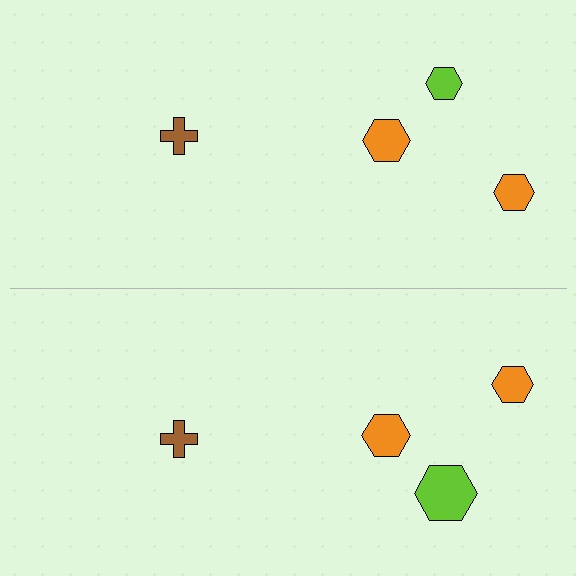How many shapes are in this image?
There are 8 shapes in this image.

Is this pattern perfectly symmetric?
No, the pattern is not perfectly symmetric. The lime hexagon on the bottom side has a different size than its mirror counterpart.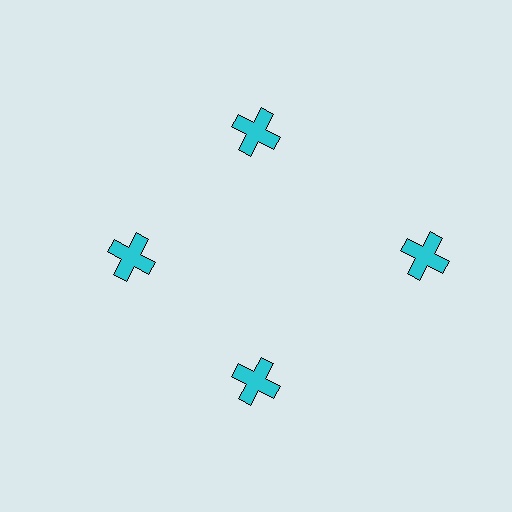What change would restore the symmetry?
The symmetry would be restored by moving it inward, back onto the ring so that all 4 crosses sit at equal angles and equal distance from the center.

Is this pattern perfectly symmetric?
No. The 4 cyan crosses are arranged in a ring, but one element near the 3 o'clock position is pushed outward from the center, breaking the 4-fold rotational symmetry.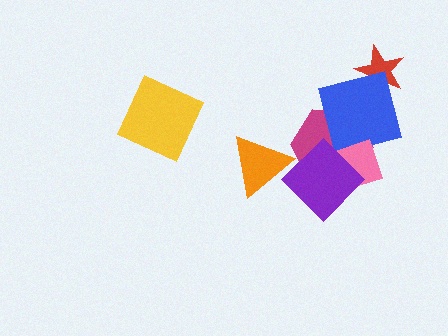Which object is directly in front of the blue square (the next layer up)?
The pink diamond is directly in front of the blue square.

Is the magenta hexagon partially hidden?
Yes, it is partially covered by another shape.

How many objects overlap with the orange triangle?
1 object overlaps with the orange triangle.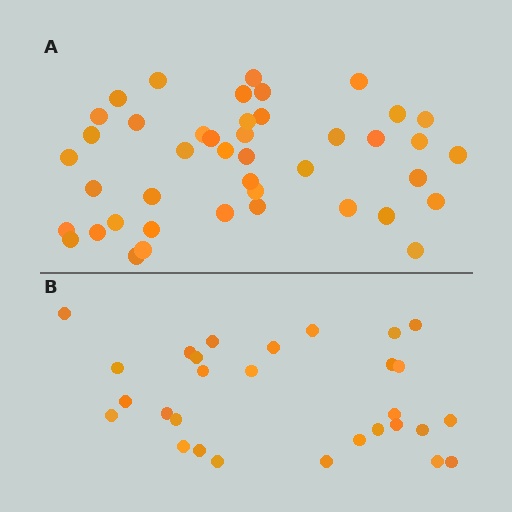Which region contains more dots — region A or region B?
Region A (the top region) has more dots.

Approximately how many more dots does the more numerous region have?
Region A has approximately 15 more dots than region B.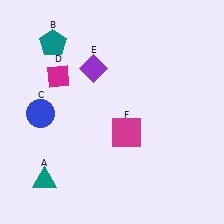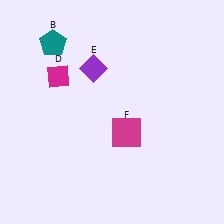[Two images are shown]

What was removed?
The teal triangle (A), the blue circle (C) were removed in Image 2.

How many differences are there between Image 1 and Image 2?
There are 2 differences between the two images.